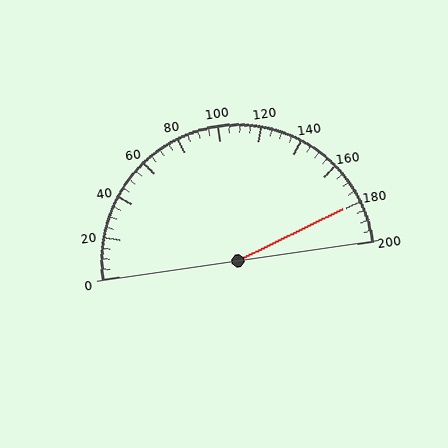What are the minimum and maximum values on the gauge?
The gauge ranges from 0 to 200.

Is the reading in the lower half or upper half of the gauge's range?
The reading is in the upper half of the range (0 to 200).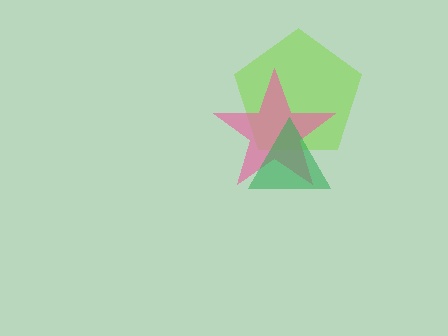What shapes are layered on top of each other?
The layered shapes are: a lime pentagon, a pink star, a green triangle.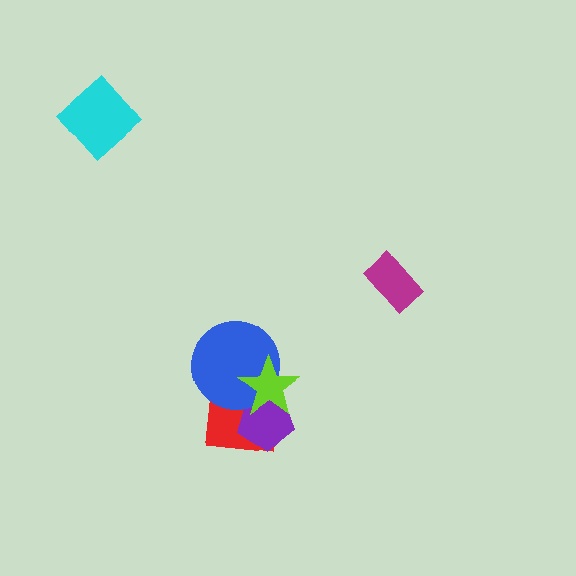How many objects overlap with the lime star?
3 objects overlap with the lime star.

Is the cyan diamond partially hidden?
No, no other shape covers it.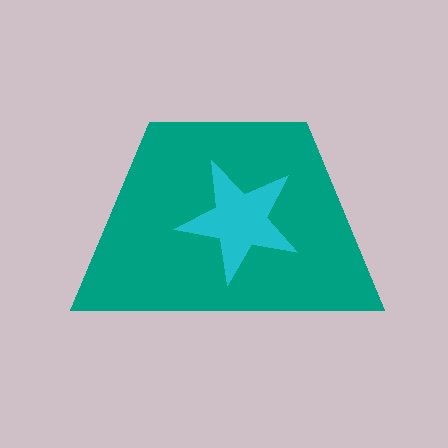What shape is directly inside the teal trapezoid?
The cyan star.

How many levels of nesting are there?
2.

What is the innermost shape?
The cyan star.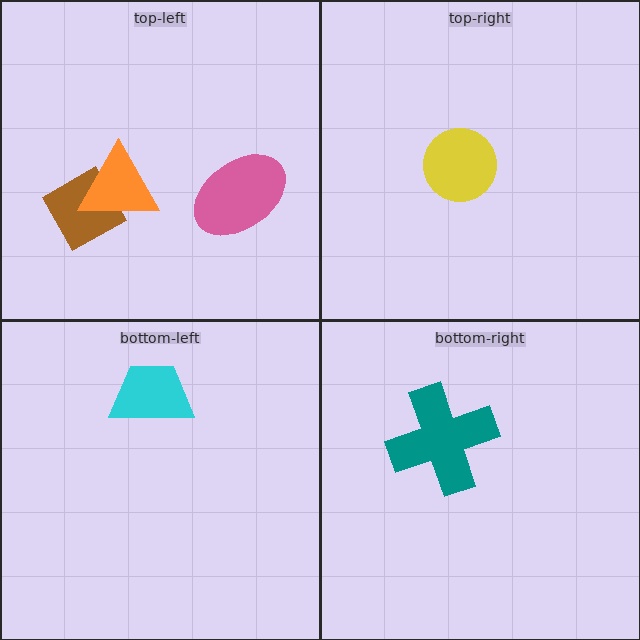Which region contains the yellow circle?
The top-right region.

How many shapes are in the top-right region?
1.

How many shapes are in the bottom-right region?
1.